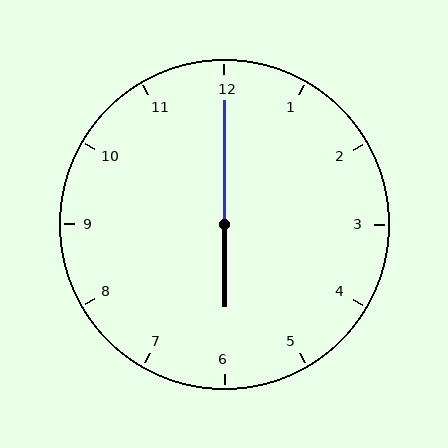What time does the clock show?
6:00.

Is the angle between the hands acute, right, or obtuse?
It is obtuse.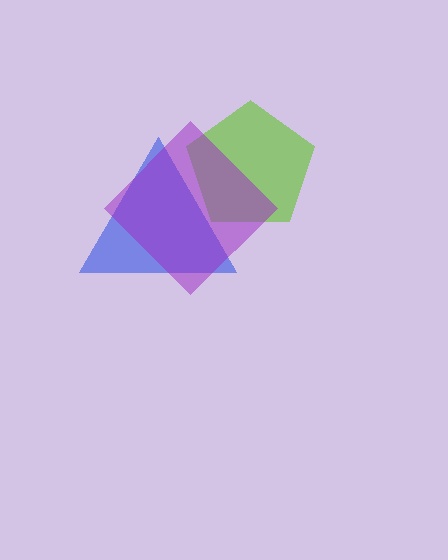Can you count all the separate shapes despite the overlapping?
Yes, there are 3 separate shapes.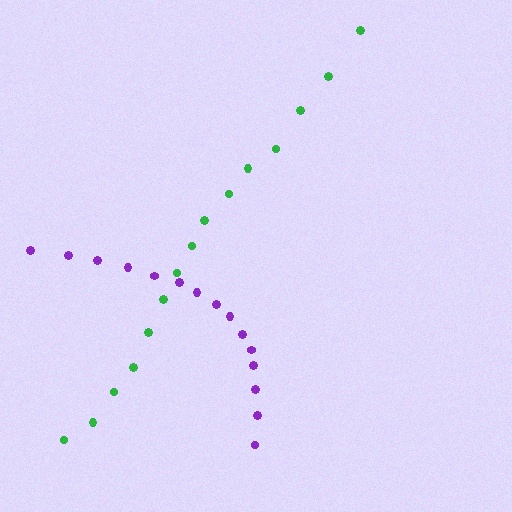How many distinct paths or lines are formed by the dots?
There are 2 distinct paths.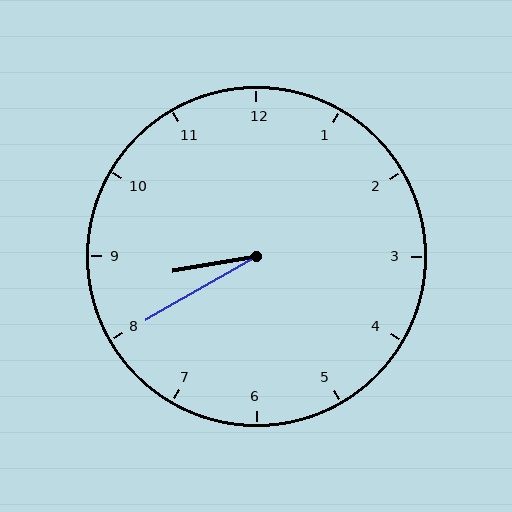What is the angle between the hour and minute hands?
Approximately 20 degrees.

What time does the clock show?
8:40.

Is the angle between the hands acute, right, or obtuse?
It is acute.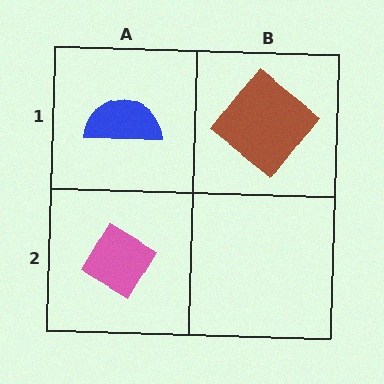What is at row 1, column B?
A brown diamond.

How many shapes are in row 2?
1 shape.